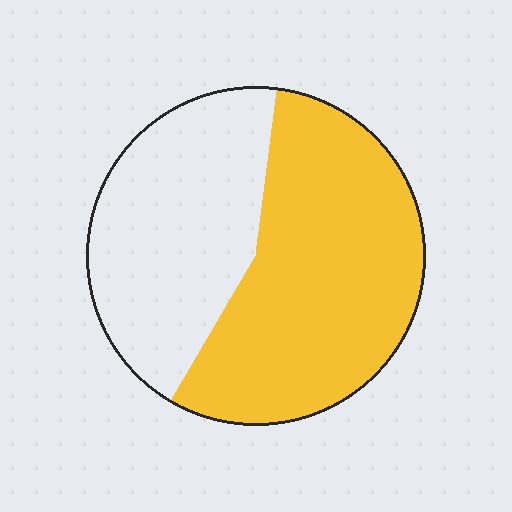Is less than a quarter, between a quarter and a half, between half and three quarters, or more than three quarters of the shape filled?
Between half and three quarters.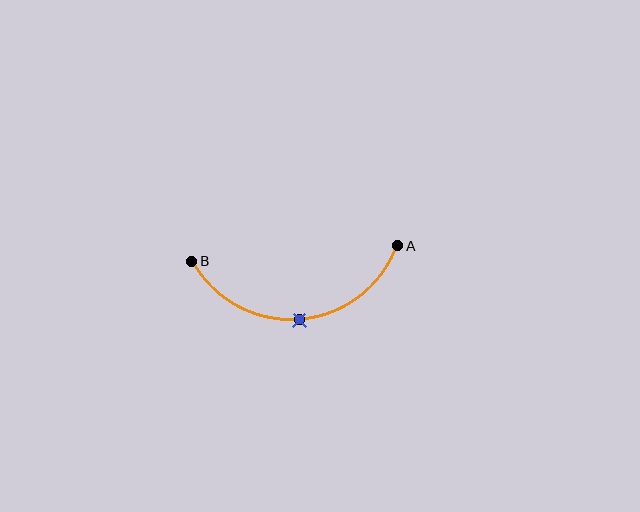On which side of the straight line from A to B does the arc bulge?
The arc bulges below the straight line connecting A and B.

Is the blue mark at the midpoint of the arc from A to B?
Yes. The blue mark lies on the arc at equal arc-length from both A and B — it is the arc midpoint.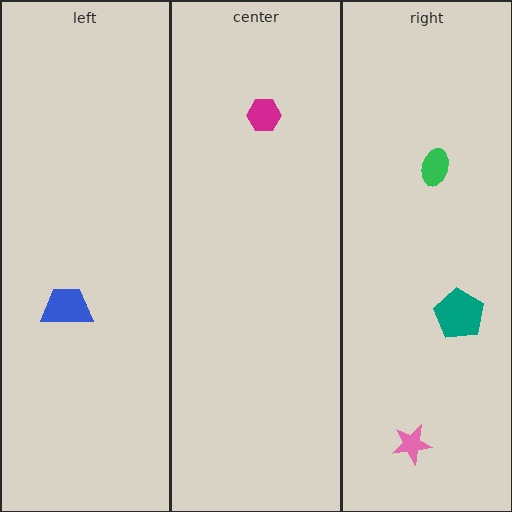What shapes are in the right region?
The pink star, the teal pentagon, the green ellipse.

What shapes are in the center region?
The magenta hexagon.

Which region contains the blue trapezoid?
The left region.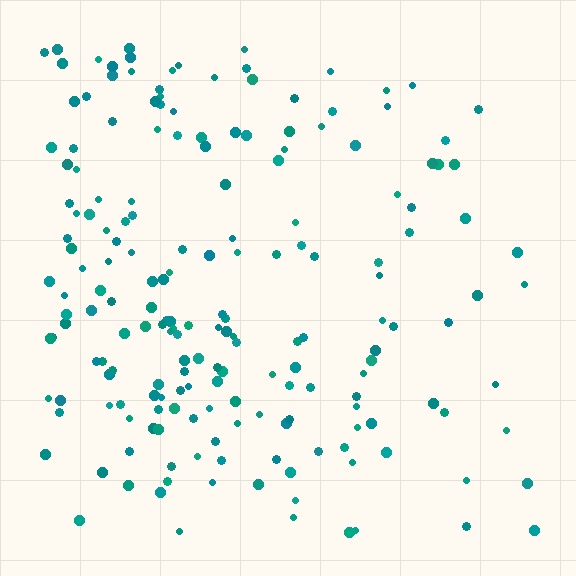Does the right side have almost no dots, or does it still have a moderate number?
Still a moderate number, just noticeably fewer than the left.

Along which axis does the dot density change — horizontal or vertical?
Horizontal.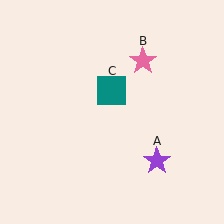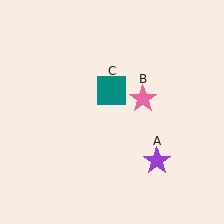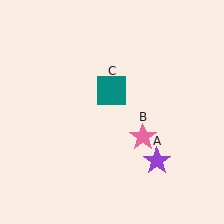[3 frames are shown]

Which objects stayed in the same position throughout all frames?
Purple star (object A) and teal square (object C) remained stationary.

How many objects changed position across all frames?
1 object changed position: pink star (object B).